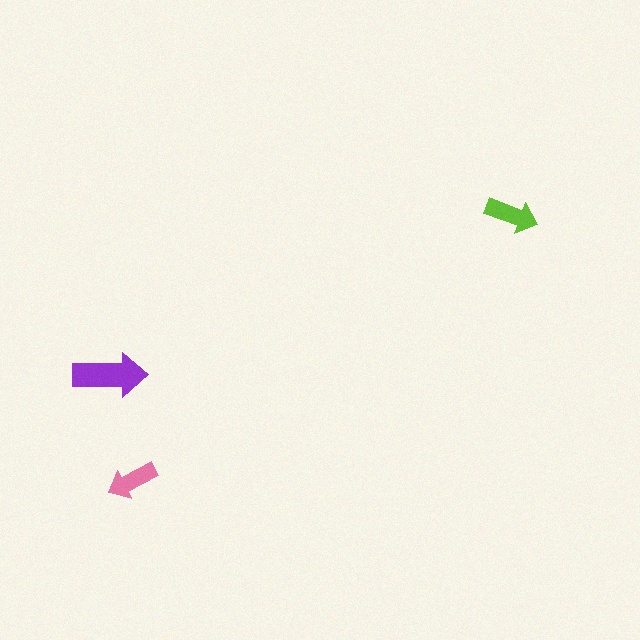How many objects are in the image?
There are 3 objects in the image.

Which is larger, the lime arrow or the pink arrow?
The lime one.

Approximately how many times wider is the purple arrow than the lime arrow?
About 1.5 times wider.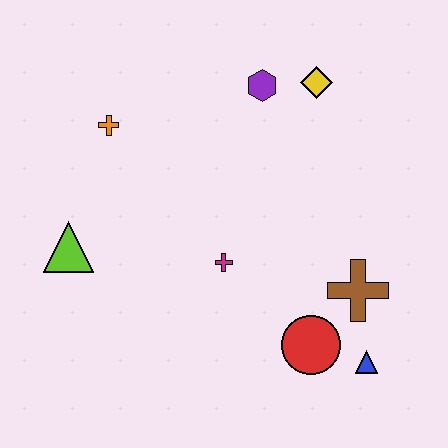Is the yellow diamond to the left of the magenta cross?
No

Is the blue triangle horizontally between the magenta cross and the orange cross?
No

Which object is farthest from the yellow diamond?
The lime triangle is farthest from the yellow diamond.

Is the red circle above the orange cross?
No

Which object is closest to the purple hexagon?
The yellow diamond is closest to the purple hexagon.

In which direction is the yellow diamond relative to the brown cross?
The yellow diamond is above the brown cross.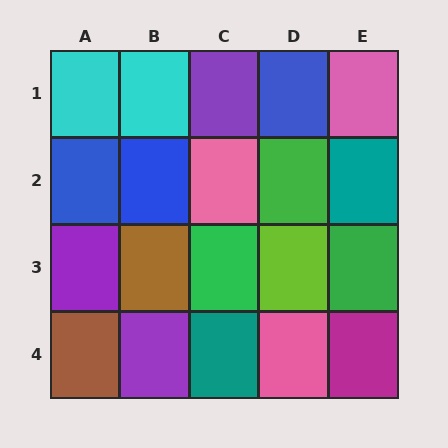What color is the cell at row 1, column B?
Cyan.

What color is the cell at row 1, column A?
Cyan.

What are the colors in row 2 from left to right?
Blue, blue, pink, green, teal.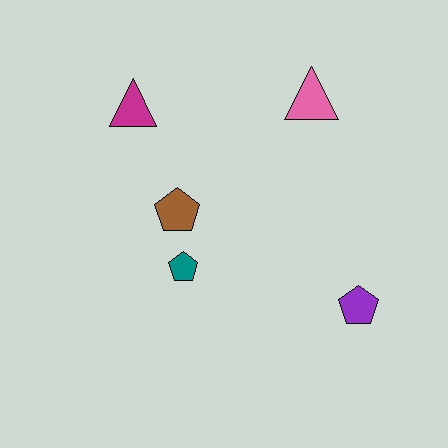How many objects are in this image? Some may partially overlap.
There are 5 objects.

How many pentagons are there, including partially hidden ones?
There are 3 pentagons.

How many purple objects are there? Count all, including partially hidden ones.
There is 1 purple object.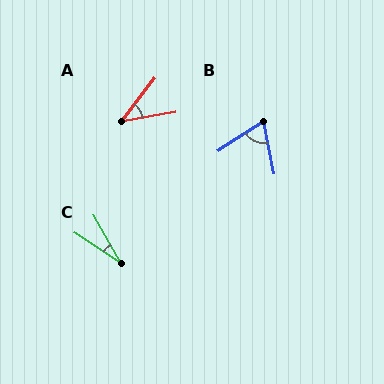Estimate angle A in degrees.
Approximately 43 degrees.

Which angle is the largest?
B, at approximately 68 degrees.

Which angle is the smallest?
C, at approximately 27 degrees.